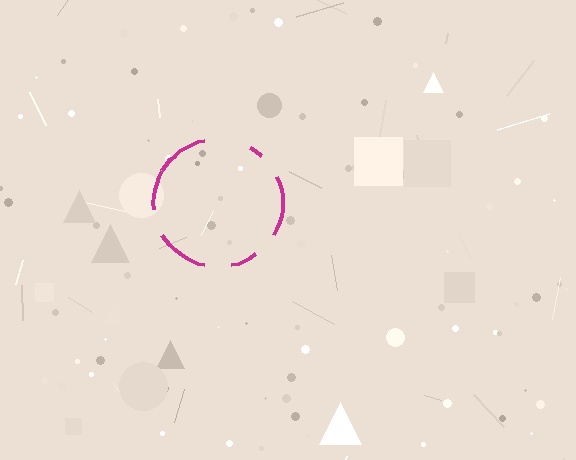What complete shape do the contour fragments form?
The contour fragments form a circle.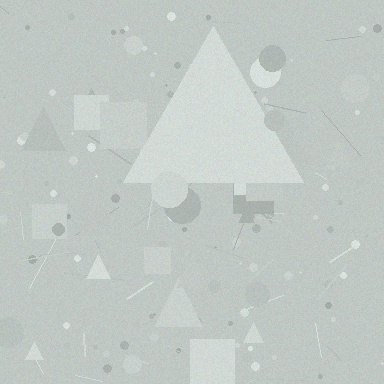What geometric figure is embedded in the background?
A triangle is embedded in the background.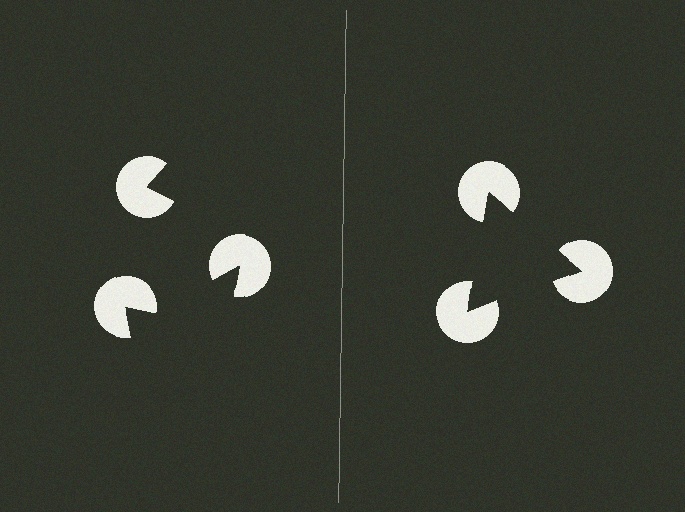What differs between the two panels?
The pac-man discs are positioned identically on both sides; only the wedge orientations differ. On the right they align to a triangle; on the left they are misaligned.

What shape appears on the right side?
An illusory triangle.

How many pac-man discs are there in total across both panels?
6 — 3 on each side.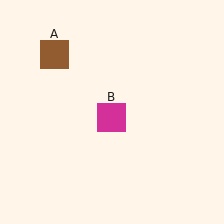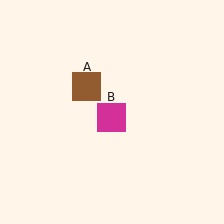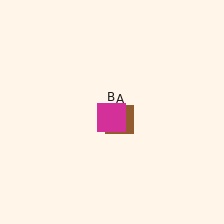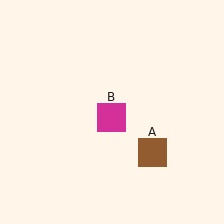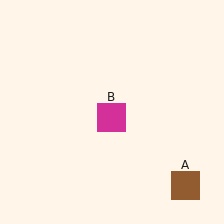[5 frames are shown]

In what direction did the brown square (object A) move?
The brown square (object A) moved down and to the right.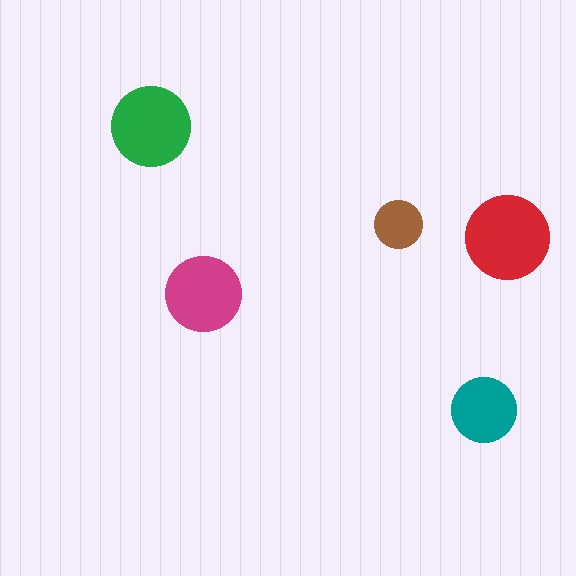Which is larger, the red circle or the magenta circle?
The red one.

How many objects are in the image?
There are 5 objects in the image.